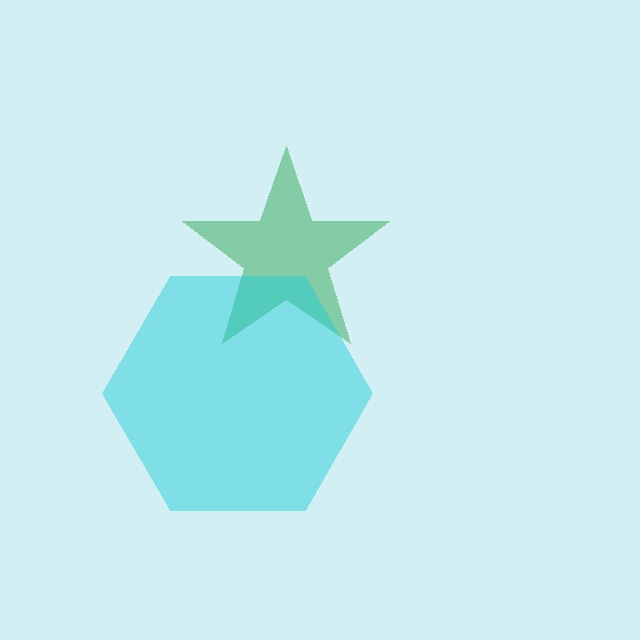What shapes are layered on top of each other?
The layered shapes are: a green star, a cyan hexagon.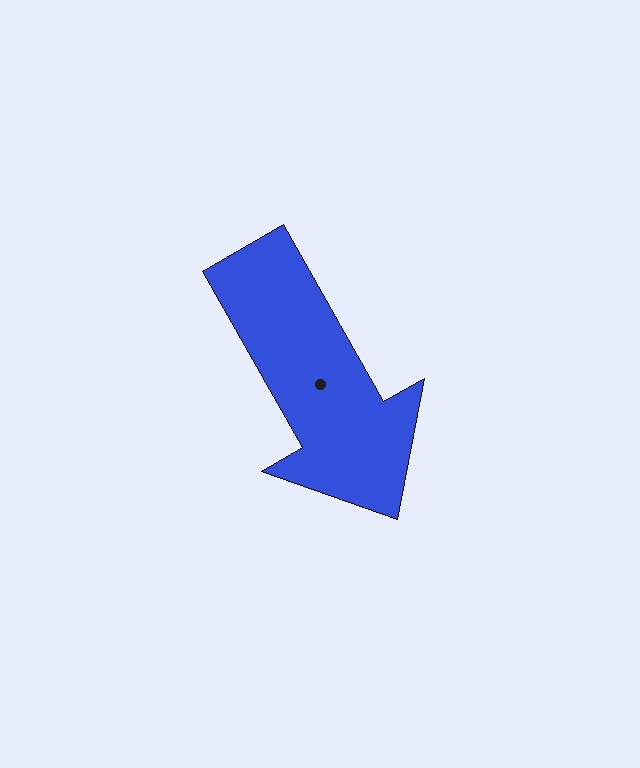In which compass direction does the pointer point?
Southeast.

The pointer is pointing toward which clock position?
Roughly 5 o'clock.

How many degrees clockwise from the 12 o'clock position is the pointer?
Approximately 150 degrees.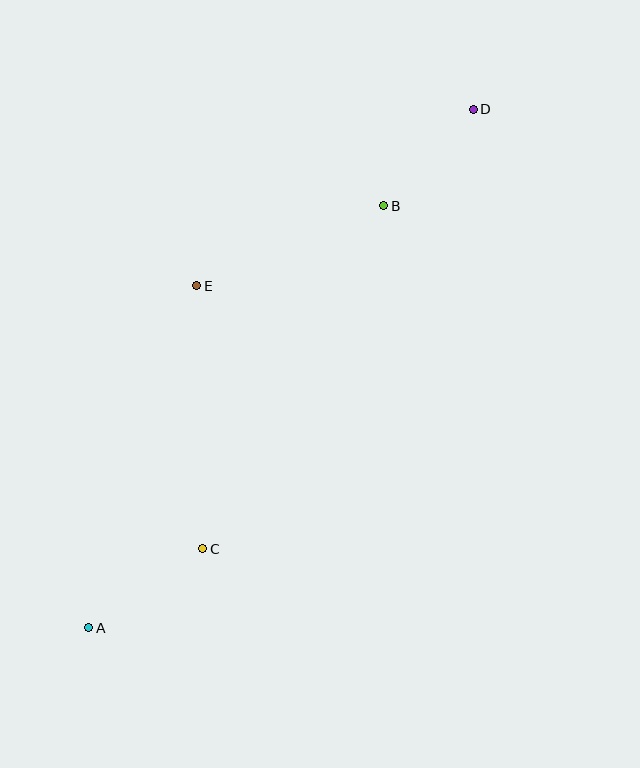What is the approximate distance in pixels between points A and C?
The distance between A and C is approximately 139 pixels.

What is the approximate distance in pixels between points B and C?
The distance between B and C is approximately 388 pixels.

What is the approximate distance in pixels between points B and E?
The distance between B and E is approximately 203 pixels.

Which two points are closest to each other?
Points B and D are closest to each other.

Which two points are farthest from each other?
Points A and D are farthest from each other.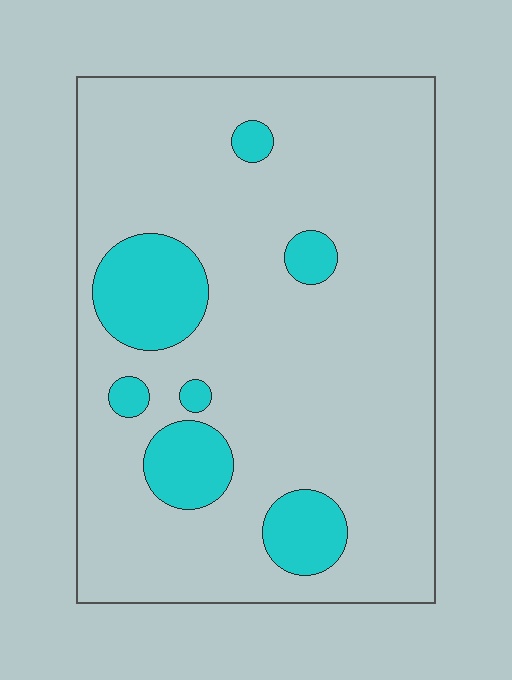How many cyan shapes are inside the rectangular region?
7.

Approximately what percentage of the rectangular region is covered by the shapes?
Approximately 15%.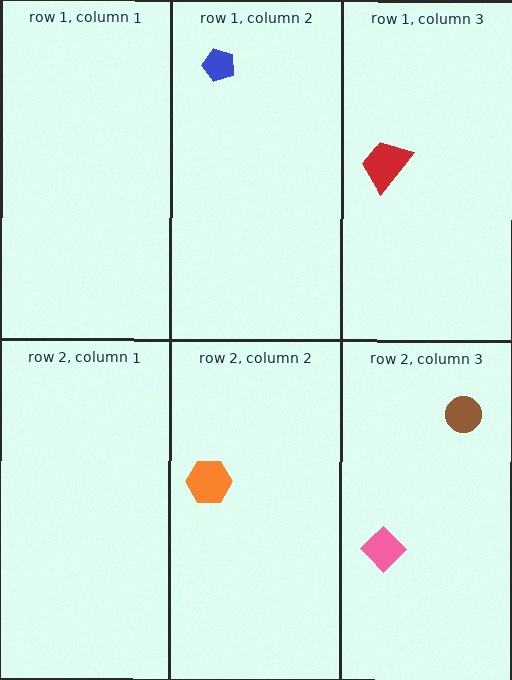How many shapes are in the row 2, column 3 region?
2.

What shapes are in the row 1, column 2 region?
The blue pentagon.